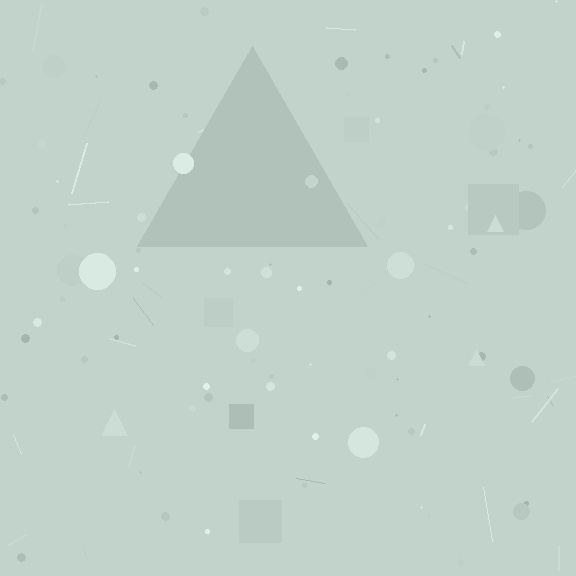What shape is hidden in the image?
A triangle is hidden in the image.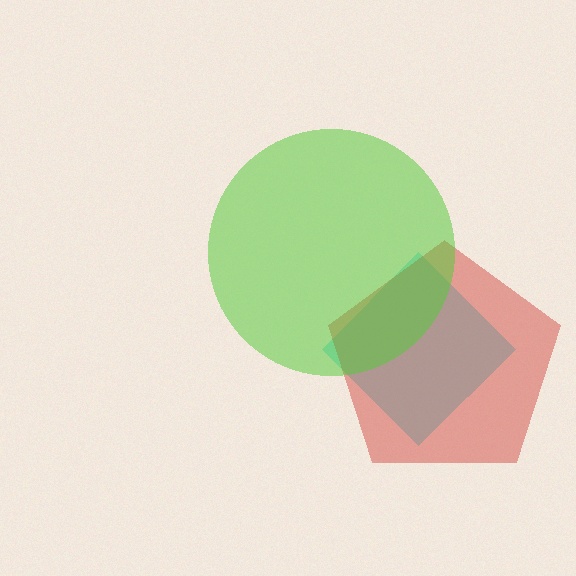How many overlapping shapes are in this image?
There are 3 overlapping shapes in the image.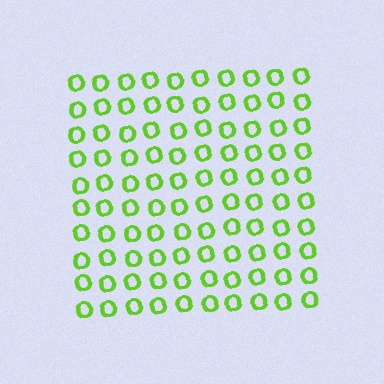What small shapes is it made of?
It is made of small letter O's.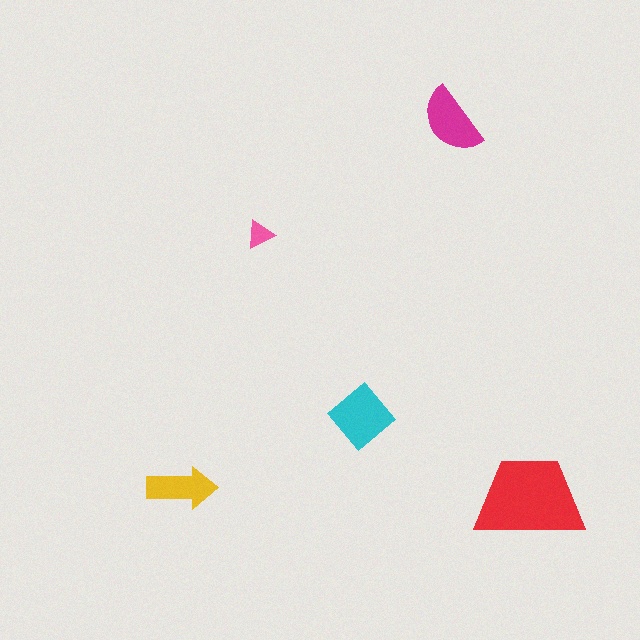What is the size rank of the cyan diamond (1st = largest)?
2nd.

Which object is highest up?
The magenta semicircle is topmost.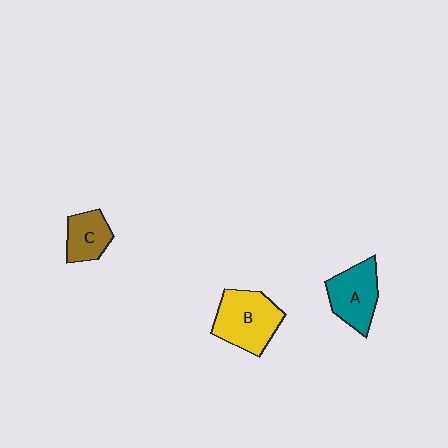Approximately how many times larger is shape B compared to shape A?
Approximately 1.2 times.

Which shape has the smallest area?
Shape C (brown).